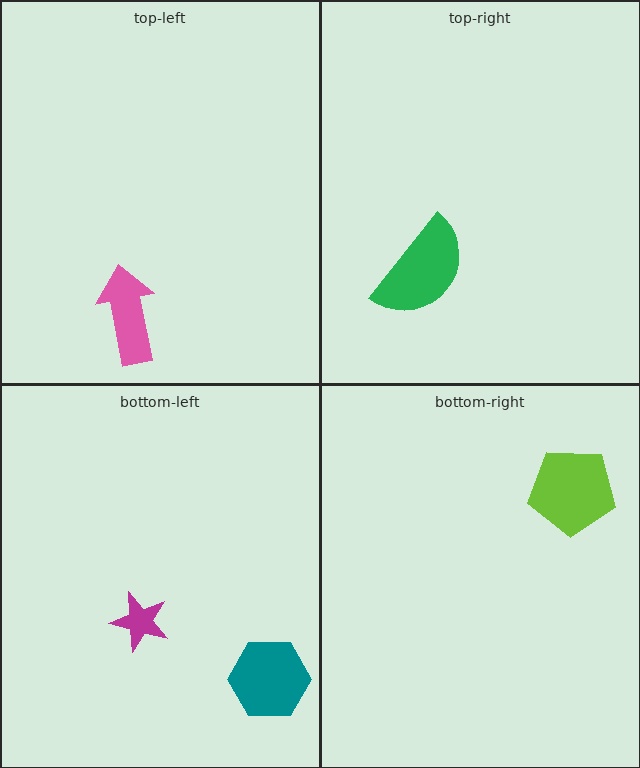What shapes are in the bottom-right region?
The lime pentagon.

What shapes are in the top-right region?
The green semicircle.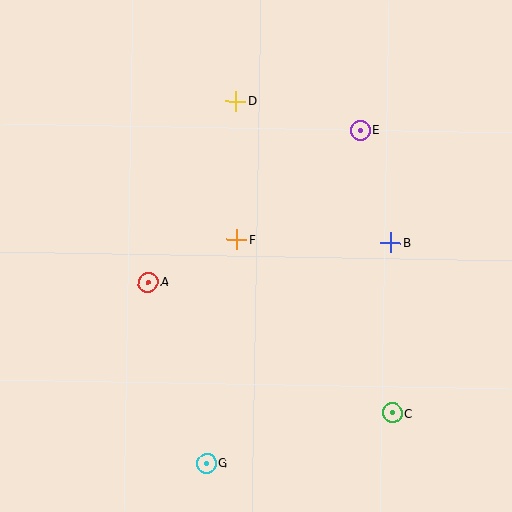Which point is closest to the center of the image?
Point F at (237, 240) is closest to the center.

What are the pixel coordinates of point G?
Point G is at (207, 464).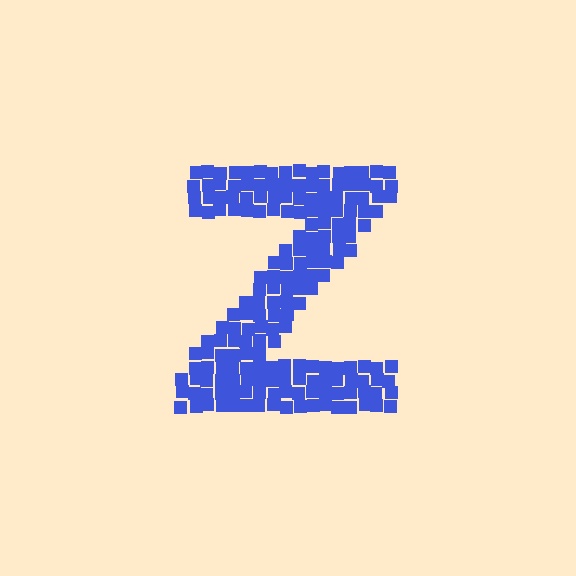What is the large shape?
The large shape is the letter Z.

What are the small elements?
The small elements are squares.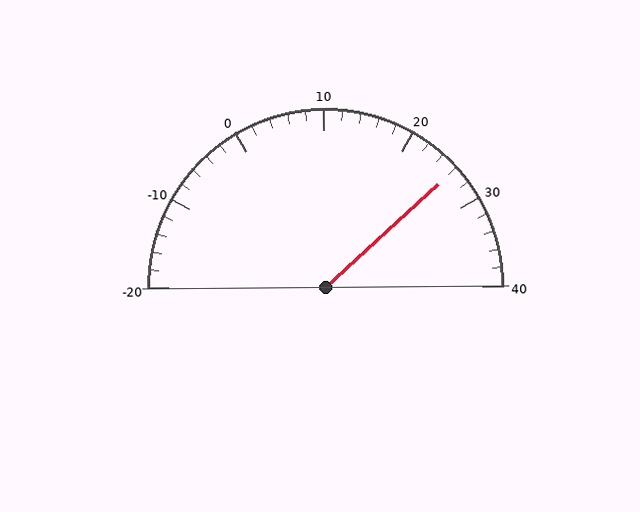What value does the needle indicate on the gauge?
The needle indicates approximately 26.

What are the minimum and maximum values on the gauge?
The gauge ranges from -20 to 40.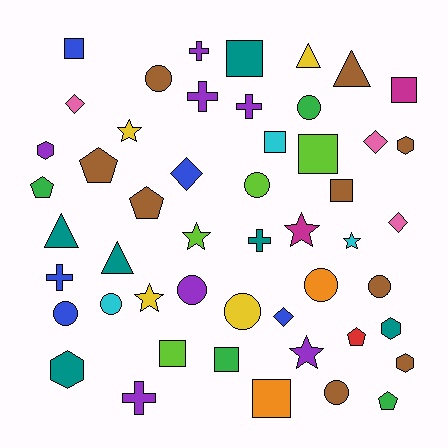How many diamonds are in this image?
There are 5 diamonds.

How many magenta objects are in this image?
There are 2 magenta objects.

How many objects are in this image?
There are 50 objects.